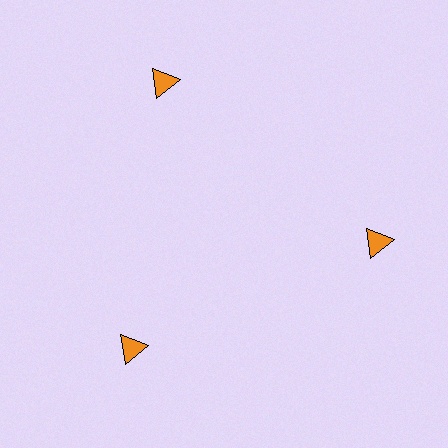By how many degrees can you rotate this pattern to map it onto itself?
The pattern maps onto itself every 120 degrees of rotation.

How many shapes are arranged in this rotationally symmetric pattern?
There are 3 shapes, arranged in 3 groups of 1.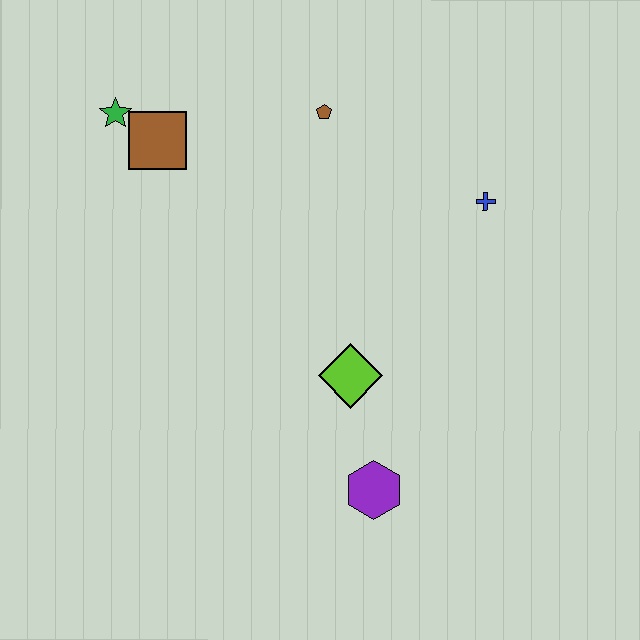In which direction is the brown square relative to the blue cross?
The brown square is to the left of the blue cross.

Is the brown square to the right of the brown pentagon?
No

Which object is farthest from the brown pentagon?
The purple hexagon is farthest from the brown pentagon.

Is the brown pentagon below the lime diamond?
No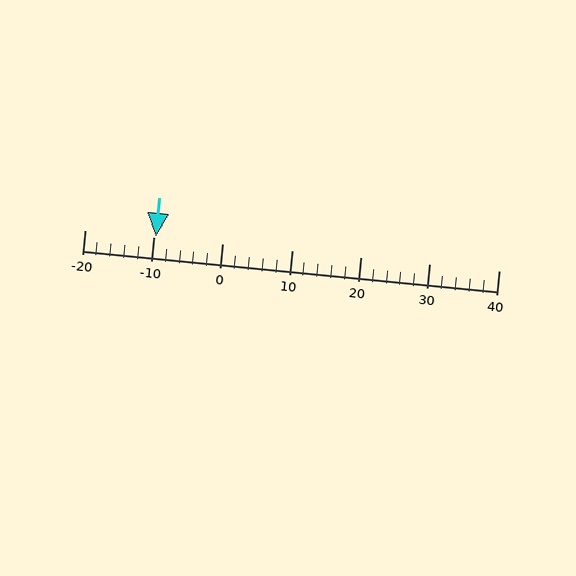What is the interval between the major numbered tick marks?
The major tick marks are spaced 10 units apart.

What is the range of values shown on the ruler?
The ruler shows values from -20 to 40.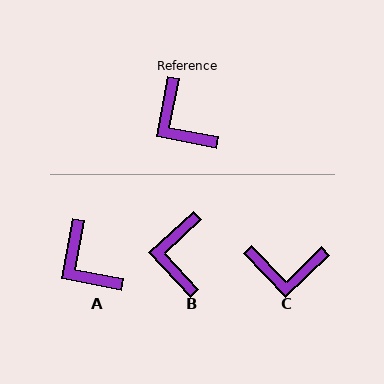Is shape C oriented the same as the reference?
No, it is off by about 55 degrees.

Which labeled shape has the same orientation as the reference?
A.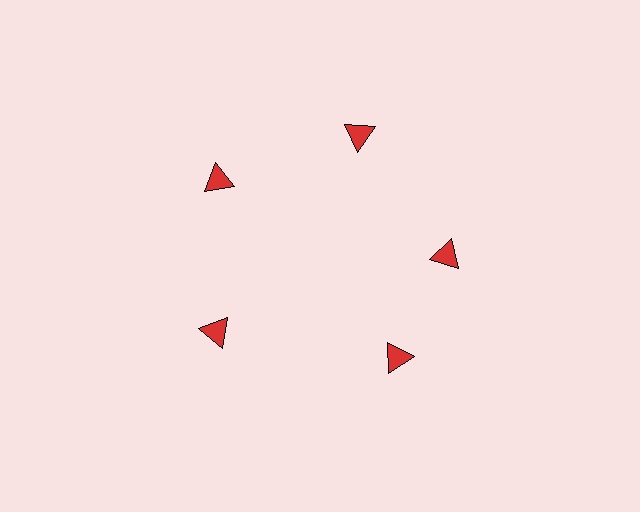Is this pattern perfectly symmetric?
No. The 5 red triangles are arranged in a ring, but one element near the 5 o'clock position is rotated out of alignment along the ring, breaking the 5-fold rotational symmetry.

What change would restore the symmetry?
The symmetry would be restored by rotating it back into even spacing with its neighbors so that all 5 triangles sit at equal angles and equal distance from the center.